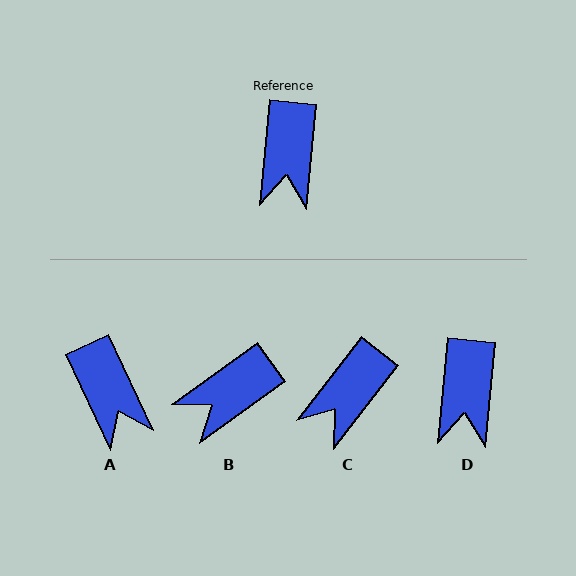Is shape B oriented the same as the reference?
No, it is off by about 49 degrees.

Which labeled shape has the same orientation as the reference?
D.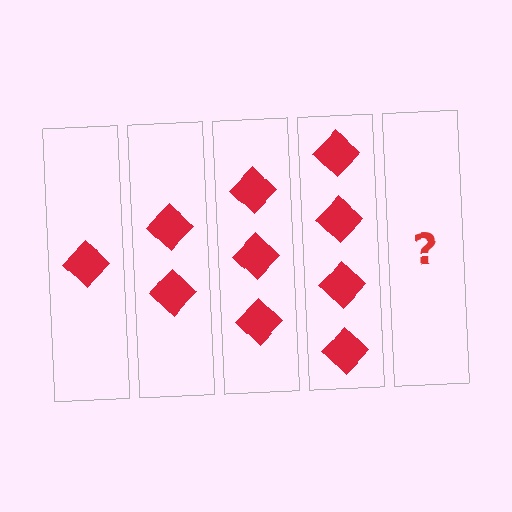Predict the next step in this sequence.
The next step is 5 diamonds.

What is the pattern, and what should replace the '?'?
The pattern is that each step adds one more diamond. The '?' should be 5 diamonds.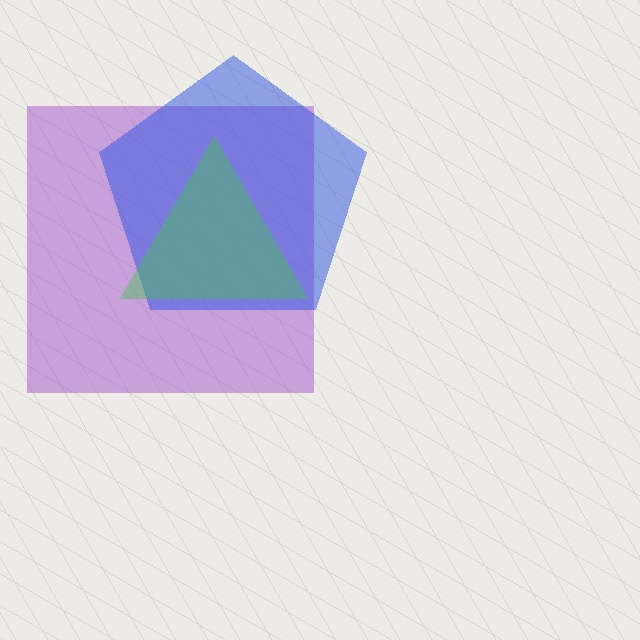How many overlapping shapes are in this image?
There are 3 overlapping shapes in the image.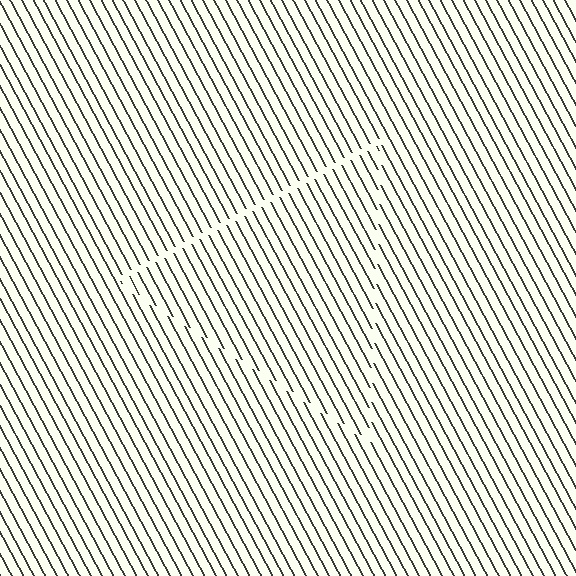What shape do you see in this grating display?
An illusory triangle. The interior of the shape contains the same grating, shifted by half a period — the contour is defined by the phase discontinuity where line-ends from the inner and outer gratings abut.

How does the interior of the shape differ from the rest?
The interior of the shape contains the same grating, shifted by half a period — the contour is defined by the phase discontinuity where line-ends from the inner and outer gratings abut.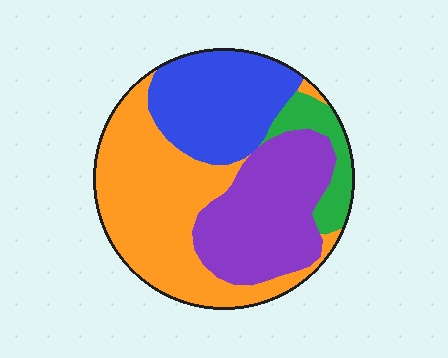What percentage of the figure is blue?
Blue takes up between a sixth and a third of the figure.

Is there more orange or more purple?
Orange.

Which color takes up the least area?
Green, at roughly 10%.